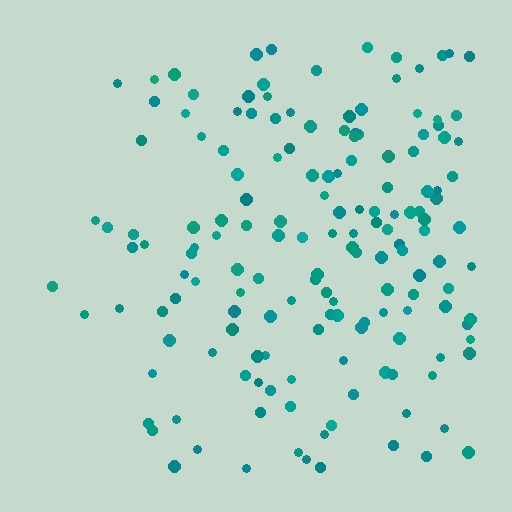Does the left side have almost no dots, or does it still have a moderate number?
Still a moderate number, just noticeably fewer than the right.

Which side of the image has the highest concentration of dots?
The right.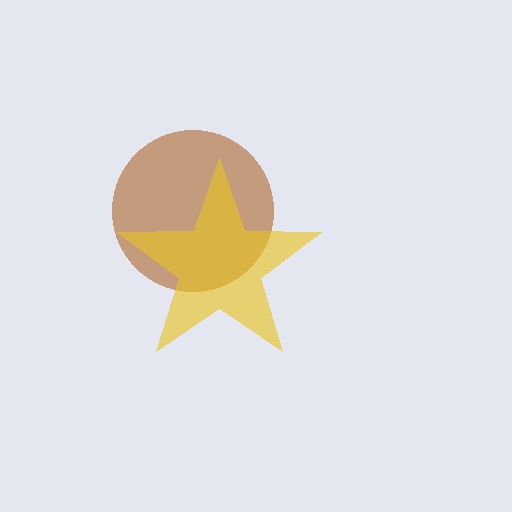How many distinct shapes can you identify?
There are 2 distinct shapes: a brown circle, a yellow star.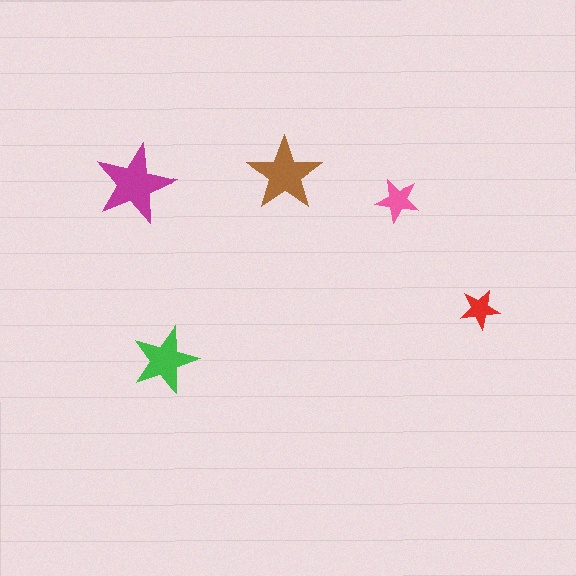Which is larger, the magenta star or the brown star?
The magenta one.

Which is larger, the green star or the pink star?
The green one.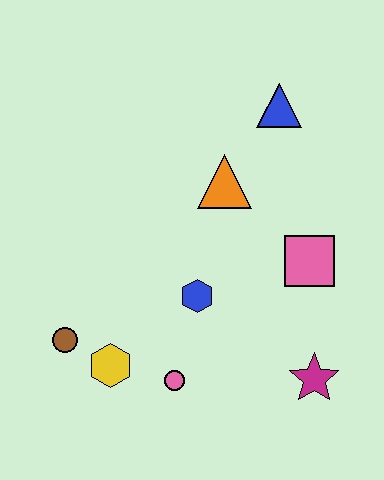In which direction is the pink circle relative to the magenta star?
The pink circle is to the left of the magenta star.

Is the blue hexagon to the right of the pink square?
No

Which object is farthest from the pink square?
The brown circle is farthest from the pink square.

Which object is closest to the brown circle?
The yellow hexagon is closest to the brown circle.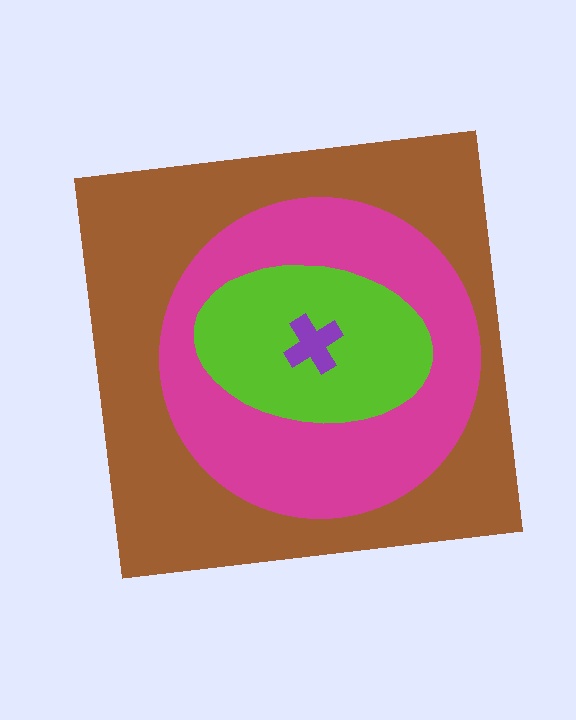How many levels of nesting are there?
4.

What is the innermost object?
The purple cross.